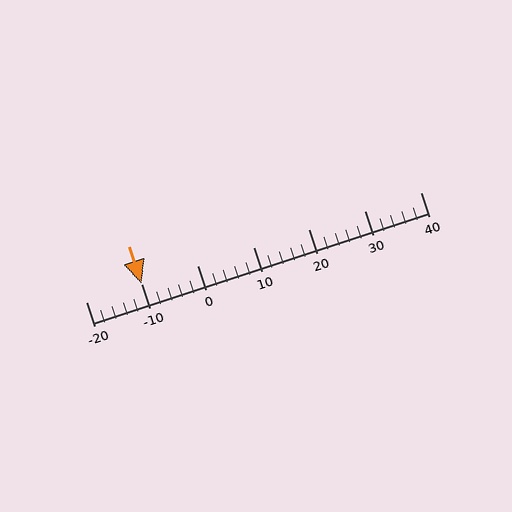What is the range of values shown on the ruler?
The ruler shows values from -20 to 40.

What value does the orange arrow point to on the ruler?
The orange arrow points to approximately -10.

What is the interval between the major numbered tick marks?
The major tick marks are spaced 10 units apart.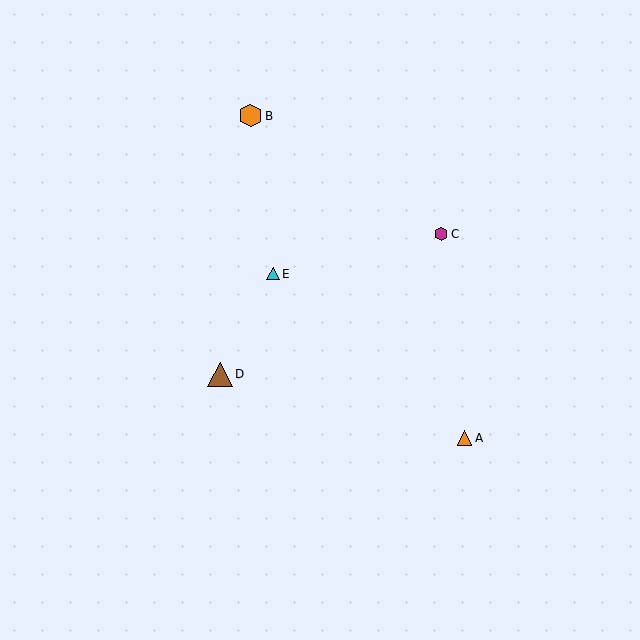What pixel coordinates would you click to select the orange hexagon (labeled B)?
Click at (251, 116) to select the orange hexagon B.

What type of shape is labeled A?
Shape A is an orange triangle.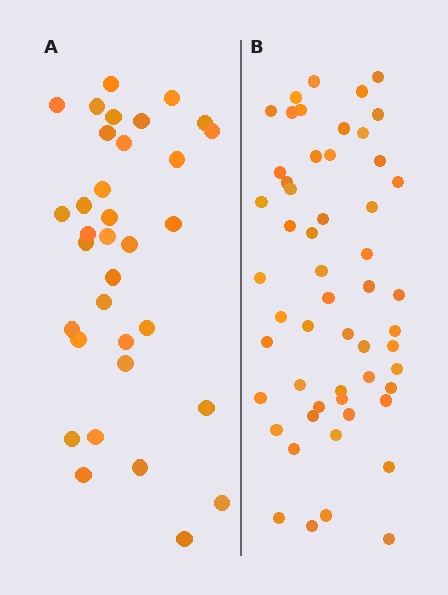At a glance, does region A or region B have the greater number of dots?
Region B (the right region) has more dots.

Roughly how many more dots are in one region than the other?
Region B has approximately 20 more dots than region A.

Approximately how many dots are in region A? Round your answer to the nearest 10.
About 30 dots. (The exact count is 34, which rounds to 30.)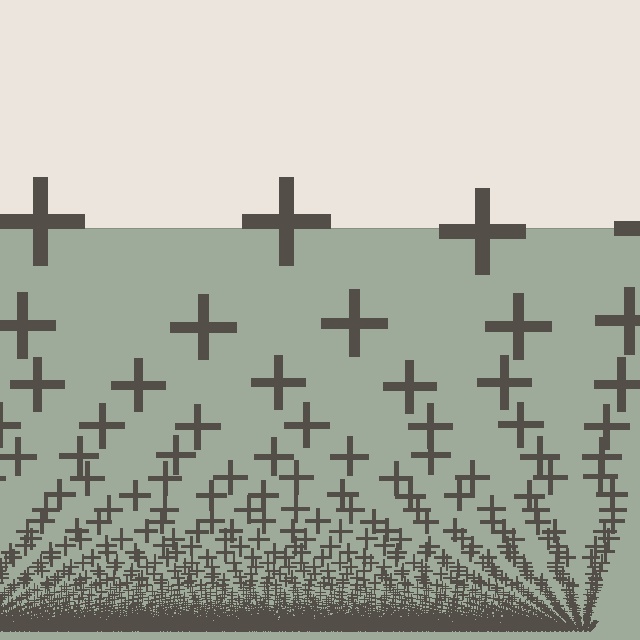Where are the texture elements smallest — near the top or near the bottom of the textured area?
Near the bottom.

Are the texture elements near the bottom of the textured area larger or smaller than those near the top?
Smaller. The gradient is inverted — elements near the bottom are smaller and denser.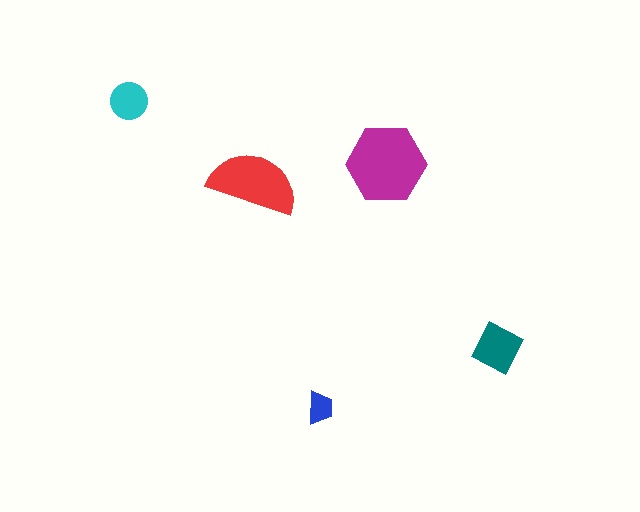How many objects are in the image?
There are 5 objects in the image.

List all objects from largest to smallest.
The magenta hexagon, the red semicircle, the teal square, the cyan circle, the blue trapezoid.